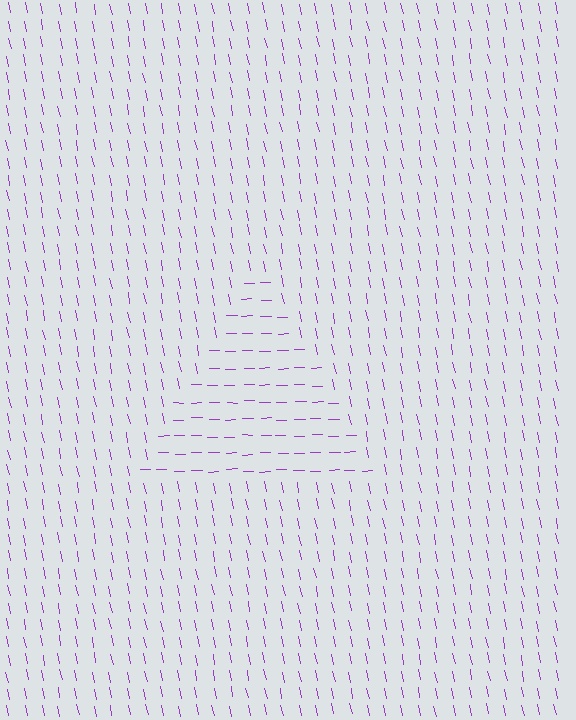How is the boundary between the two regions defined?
The boundary is defined purely by a change in line orientation (approximately 79 degrees difference). All lines are the same color and thickness.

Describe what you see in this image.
The image is filled with small purple line segments. A triangle region in the image has lines oriented differently from the surrounding lines, creating a visible texture boundary.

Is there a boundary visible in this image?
Yes, there is a texture boundary formed by a change in line orientation.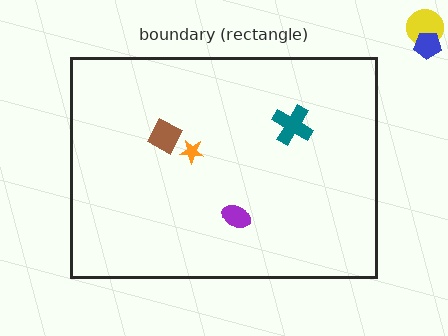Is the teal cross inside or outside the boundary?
Inside.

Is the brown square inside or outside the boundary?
Inside.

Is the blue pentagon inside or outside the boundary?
Outside.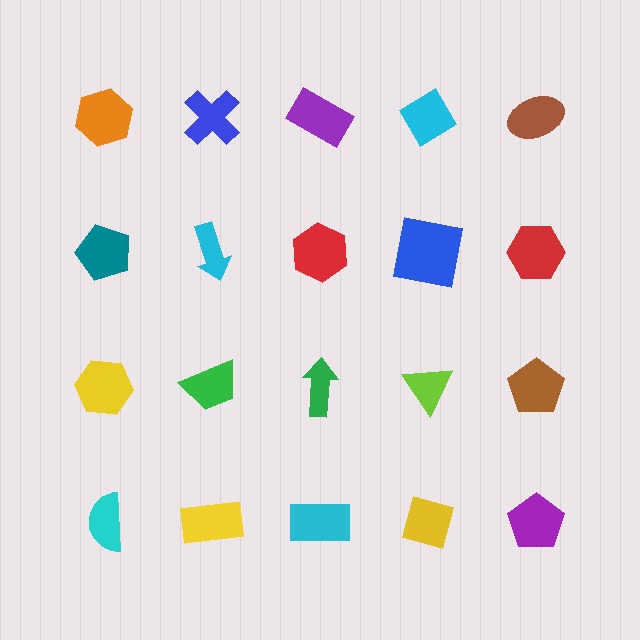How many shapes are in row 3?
5 shapes.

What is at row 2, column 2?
A cyan arrow.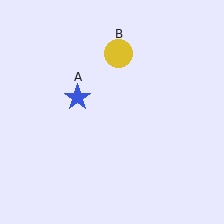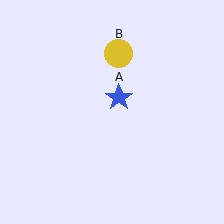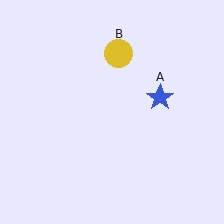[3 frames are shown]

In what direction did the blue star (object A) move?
The blue star (object A) moved right.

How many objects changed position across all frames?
1 object changed position: blue star (object A).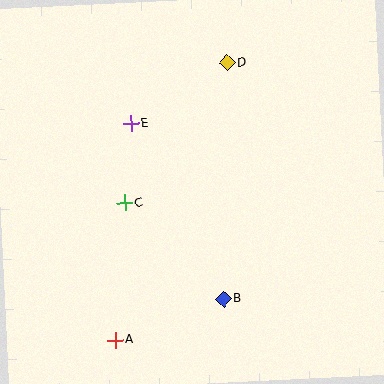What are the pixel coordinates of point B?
Point B is at (223, 299).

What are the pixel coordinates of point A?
Point A is at (115, 340).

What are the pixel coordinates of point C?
Point C is at (125, 203).